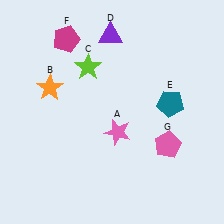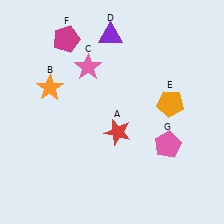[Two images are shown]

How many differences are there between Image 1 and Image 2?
There are 3 differences between the two images.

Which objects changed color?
A changed from pink to red. C changed from lime to pink. E changed from teal to orange.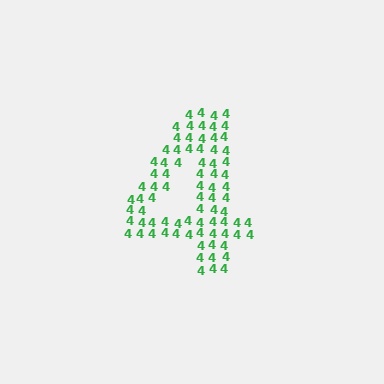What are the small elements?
The small elements are digit 4's.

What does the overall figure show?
The overall figure shows the digit 4.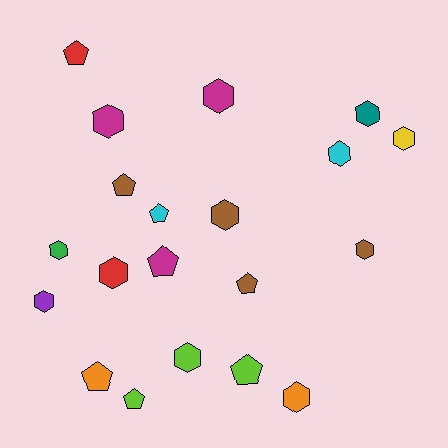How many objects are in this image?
There are 20 objects.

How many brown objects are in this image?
There are 4 brown objects.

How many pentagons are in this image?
There are 8 pentagons.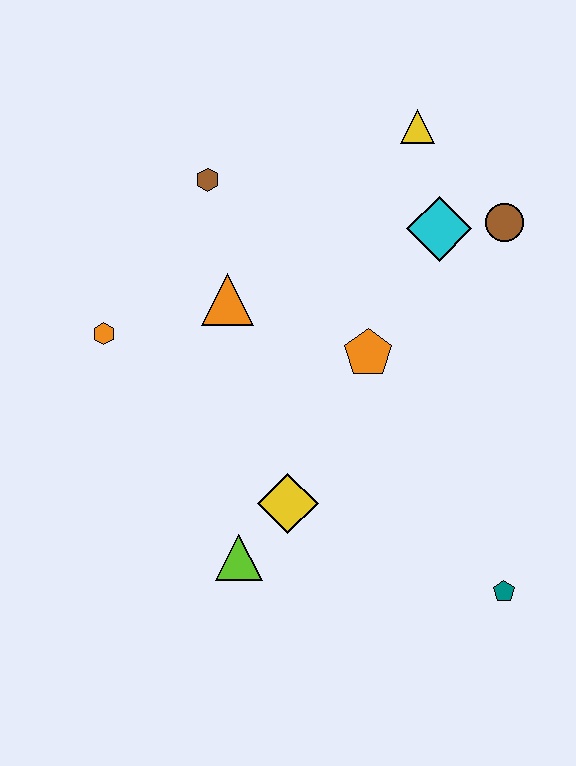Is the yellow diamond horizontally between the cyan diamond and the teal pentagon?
No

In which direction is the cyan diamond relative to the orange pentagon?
The cyan diamond is above the orange pentagon.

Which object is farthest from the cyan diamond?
The lime triangle is farthest from the cyan diamond.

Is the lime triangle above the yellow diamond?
No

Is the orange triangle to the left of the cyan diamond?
Yes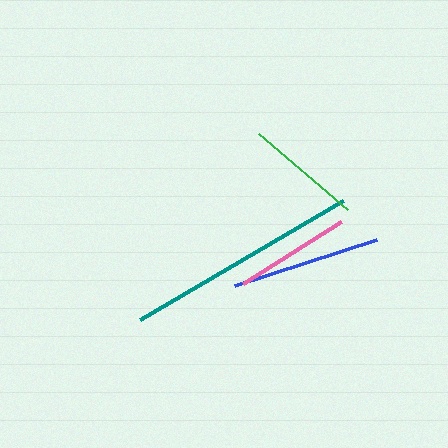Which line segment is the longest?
The teal line is the longest at approximately 235 pixels.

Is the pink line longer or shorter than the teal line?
The teal line is longer than the pink line.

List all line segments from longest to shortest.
From longest to shortest: teal, blue, green, pink.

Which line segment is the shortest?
The pink line is the shortest at approximately 115 pixels.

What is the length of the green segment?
The green segment is approximately 117 pixels long.